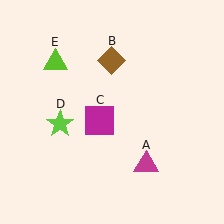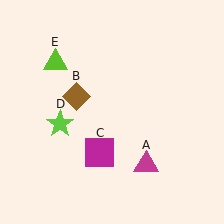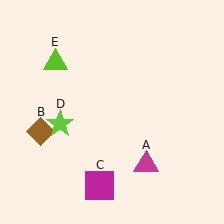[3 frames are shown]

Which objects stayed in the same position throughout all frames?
Magenta triangle (object A) and lime star (object D) and lime triangle (object E) remained stationary.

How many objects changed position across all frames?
2 objects changed position: brown diamond (object B), magenta square (object C).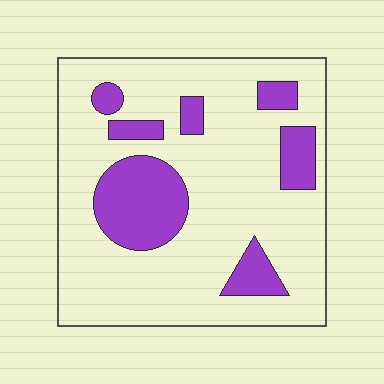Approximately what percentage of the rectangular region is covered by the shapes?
Approximately 20%.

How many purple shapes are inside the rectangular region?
7.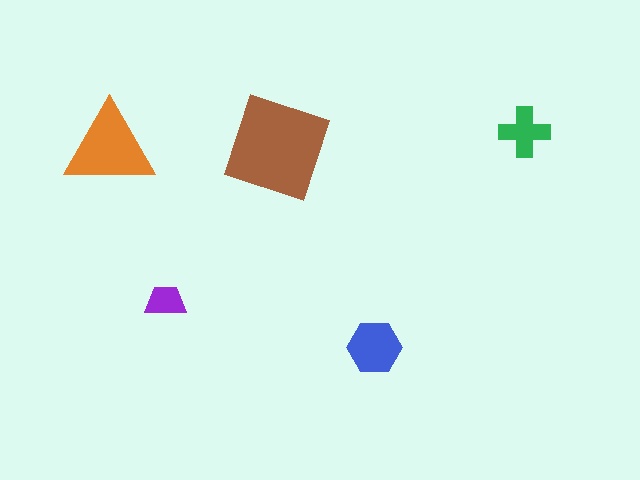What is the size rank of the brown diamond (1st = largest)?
1st.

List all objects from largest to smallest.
The brown diamond, the orange triangle, the blue hexagon, the green cross, the purple trapezoid.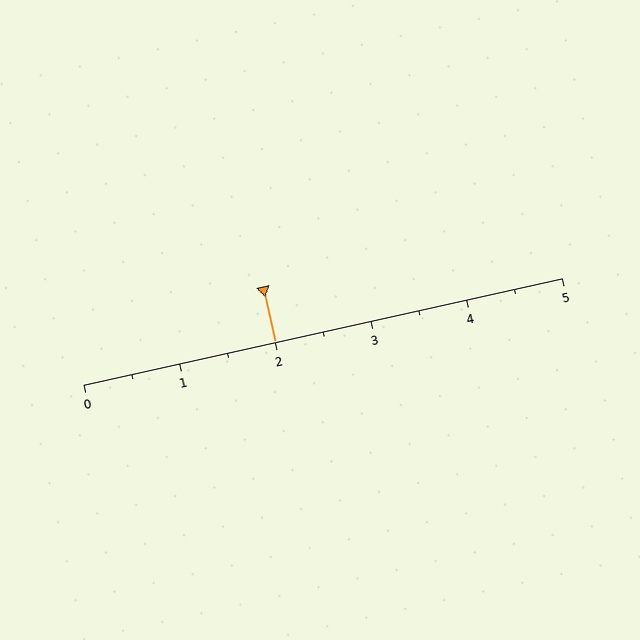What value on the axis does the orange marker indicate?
The marker indicates approximately 2.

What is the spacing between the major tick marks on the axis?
The major ticks are spaced 1 apart.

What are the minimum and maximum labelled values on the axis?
The axis runs from 0 to 5.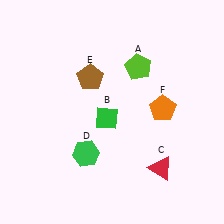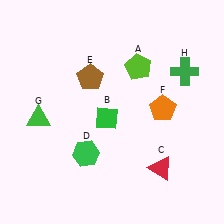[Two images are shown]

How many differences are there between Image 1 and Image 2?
There are 2 differences between the two images.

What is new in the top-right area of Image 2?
A green cross (H) was added in the top-right area of Image 2.